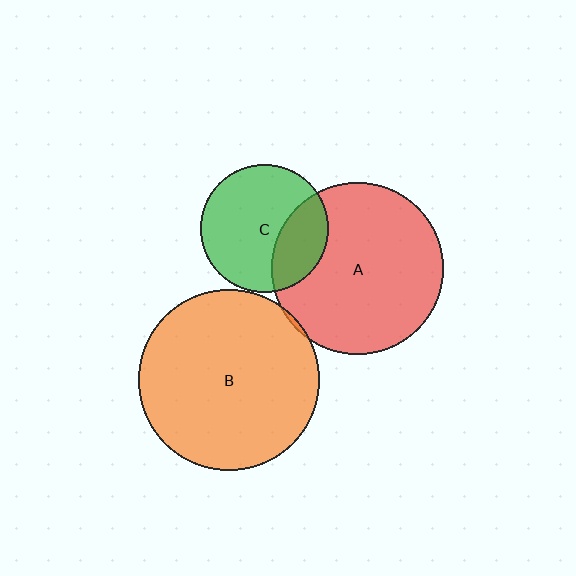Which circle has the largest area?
Circle B (orange).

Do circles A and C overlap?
Yes.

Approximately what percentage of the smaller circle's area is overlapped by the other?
Approximately 30%.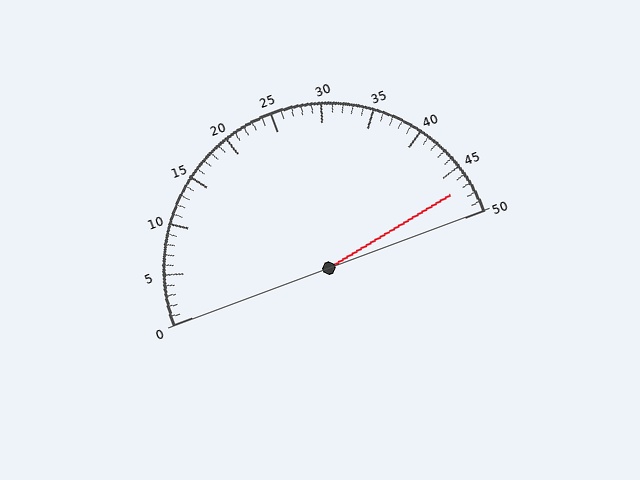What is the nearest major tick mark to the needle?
The nearest major tick mark is 45.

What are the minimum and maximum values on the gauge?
The gauge ranges from 0 to 50.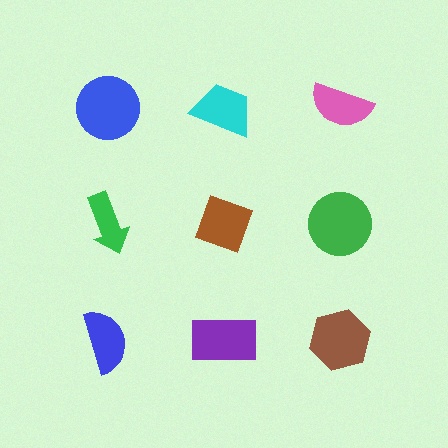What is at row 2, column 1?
A green arrow.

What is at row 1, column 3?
A pink semicircle.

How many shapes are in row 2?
3 shapes.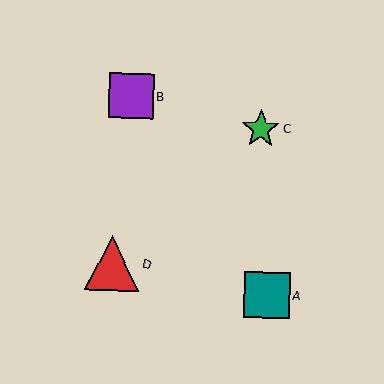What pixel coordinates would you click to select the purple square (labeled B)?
Click at (131, 95) to select the purple square B.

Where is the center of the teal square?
The center of the teal square is at (267, 295).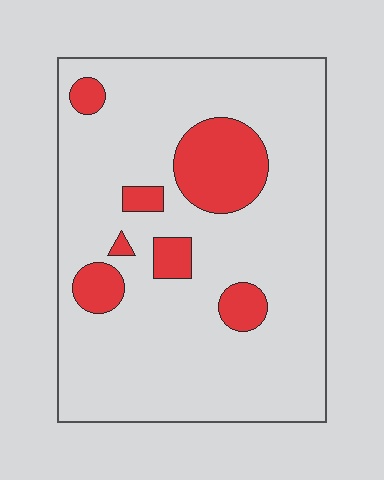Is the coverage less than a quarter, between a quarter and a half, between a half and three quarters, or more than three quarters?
Less than a quarter.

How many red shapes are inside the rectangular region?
7.